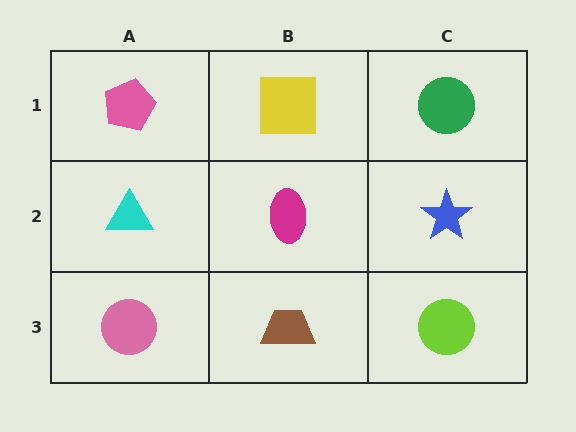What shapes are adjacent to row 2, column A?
A pink pentagon (row 1, column A), a pink circle (row 3, column A), a magenta ellipse (row 2, column B).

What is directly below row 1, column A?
A cyan triangle.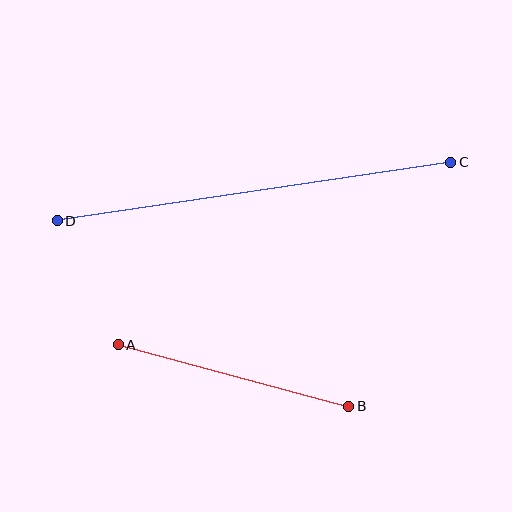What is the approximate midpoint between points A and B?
The midpoint is at approximately (234, 375) pixels.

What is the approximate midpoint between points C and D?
The midpoint is at approximately (254, 192) pixels.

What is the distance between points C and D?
The distance is approximately 398 pixels.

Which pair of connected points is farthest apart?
Points C and D are farthest apart.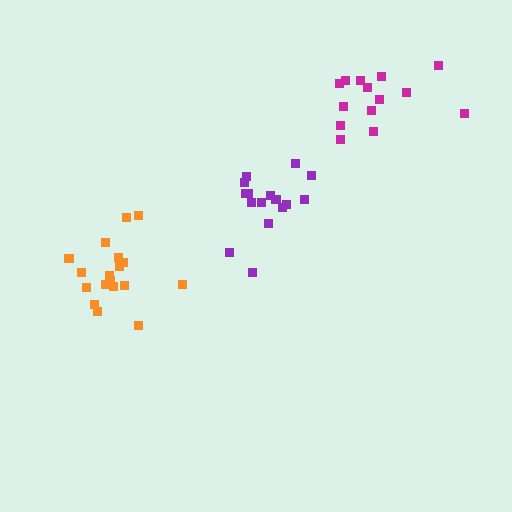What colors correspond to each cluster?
The clusters are colored: magenta, purple, orange.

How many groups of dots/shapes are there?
There are 3 groups.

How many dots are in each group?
Group 1: 14 dots, Group 2: 17 dots, Group 3: 18 dots (49 total).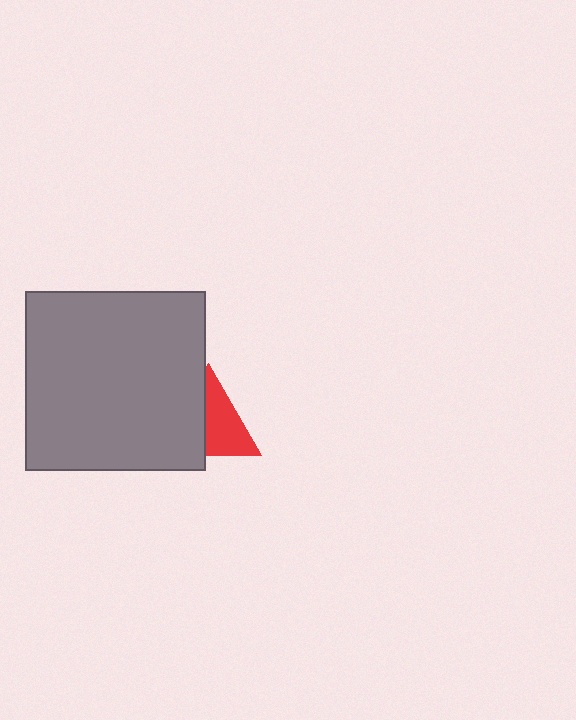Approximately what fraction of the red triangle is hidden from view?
Roughly 45% of the red triangle is hidden behind the gray square.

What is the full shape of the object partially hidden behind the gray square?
The partially hidden object is a red triangle.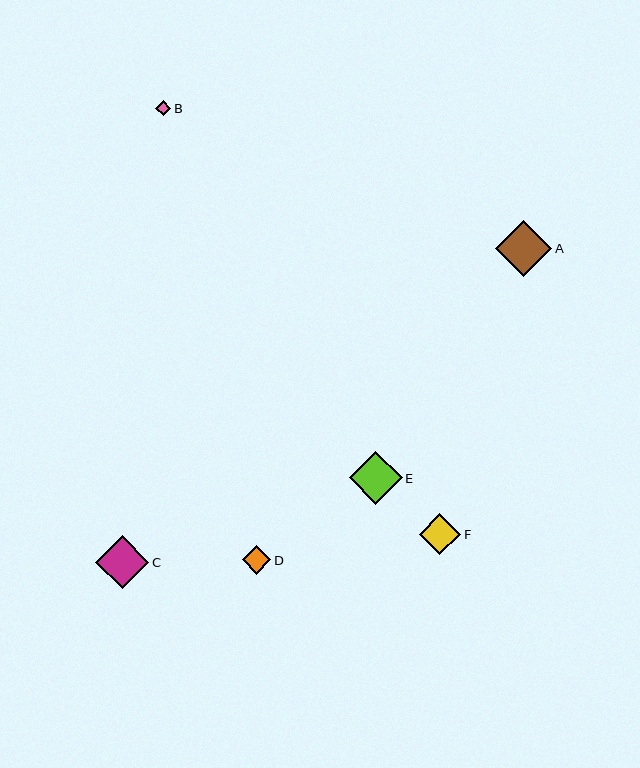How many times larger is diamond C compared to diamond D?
Diamond C is approximately 1.9 times the size of diamond D.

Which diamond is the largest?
Diamond A is the largest with a size of approximately 56 pixels.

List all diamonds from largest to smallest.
From largest to smallest: A, C, E, F, D, B.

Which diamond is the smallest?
Diamond B is the smallest with a size of approximately 15 pixels.